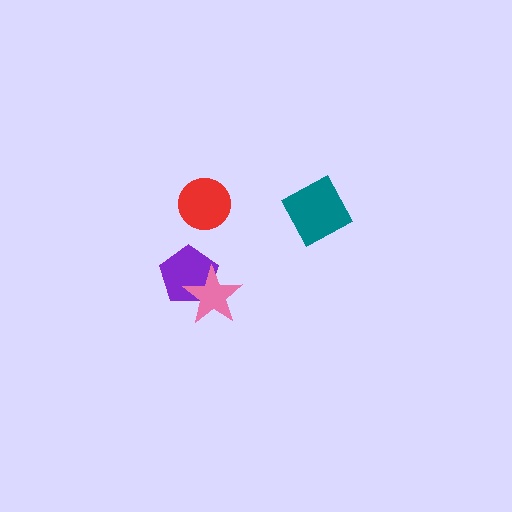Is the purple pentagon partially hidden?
Yes, it is partially covered by another shape.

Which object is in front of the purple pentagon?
The pink star is in front of the purple pentagon.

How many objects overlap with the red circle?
0 objects overlap with the red circle.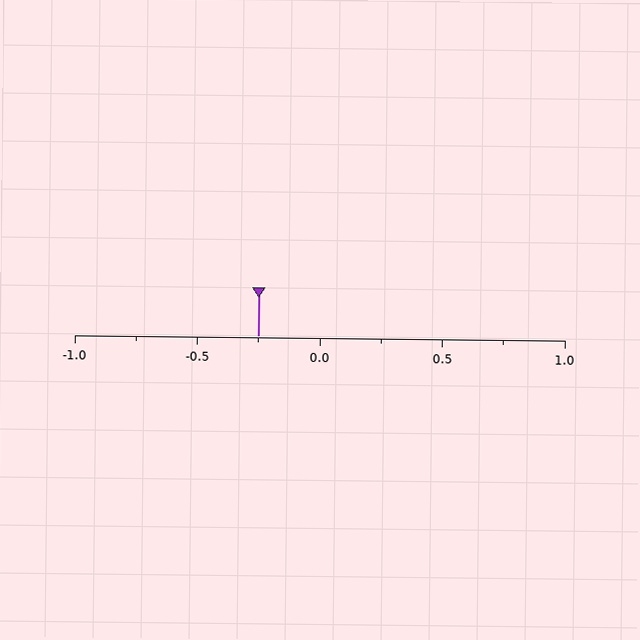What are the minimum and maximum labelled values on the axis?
The axis runs from -1.0 to 1.0.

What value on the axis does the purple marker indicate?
The marker indicates approximately -0.25.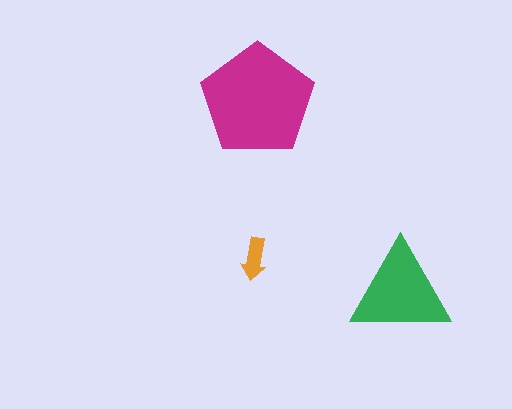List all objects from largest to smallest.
The magenta pentagon, the green triangle, the orange arrow.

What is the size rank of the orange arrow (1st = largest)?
3rd.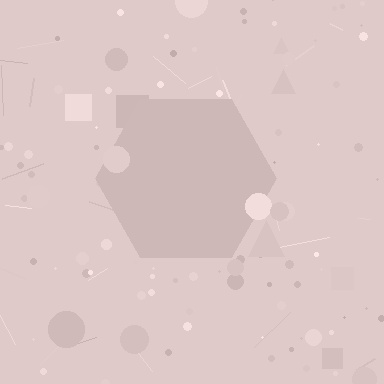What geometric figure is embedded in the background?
A hexagon is embedded in the background.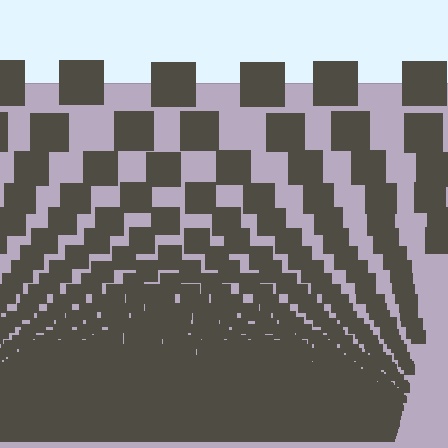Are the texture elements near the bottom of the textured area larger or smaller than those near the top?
Smaller. The gradient is inverted — elements near the bottom are smaller and denser.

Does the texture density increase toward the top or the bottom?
Density increases toward the bottom.